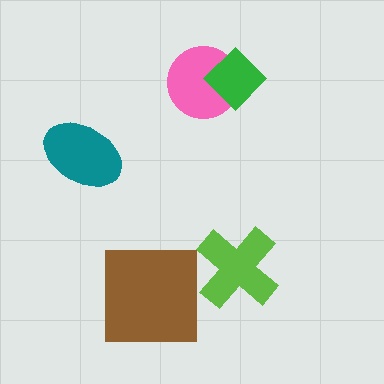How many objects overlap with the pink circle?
1 object overlaps with the pink circle.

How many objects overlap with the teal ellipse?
0 objects overlap with the teal ellipse.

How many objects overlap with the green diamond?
1 object overlaps with the green diamond.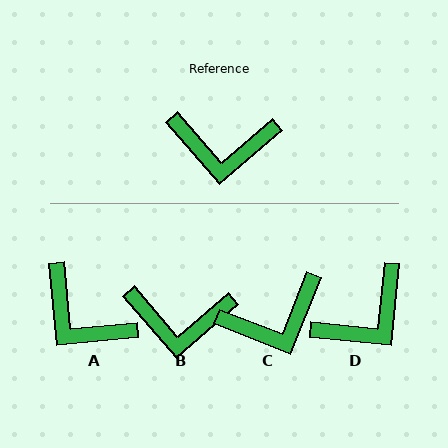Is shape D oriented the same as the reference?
No, it is off by about 43 degrees.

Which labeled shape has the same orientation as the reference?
B.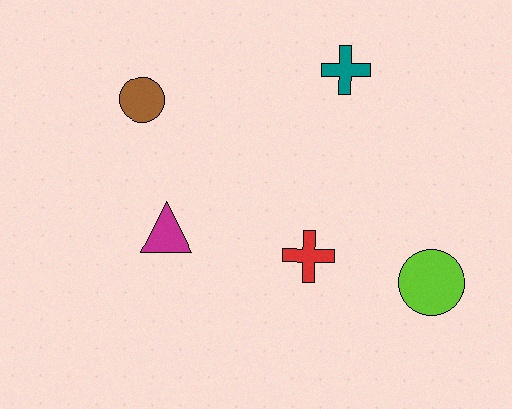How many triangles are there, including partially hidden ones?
There is 1 triangle.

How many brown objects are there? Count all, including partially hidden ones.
There is 1 brown object.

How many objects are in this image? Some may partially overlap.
There are 5 objects.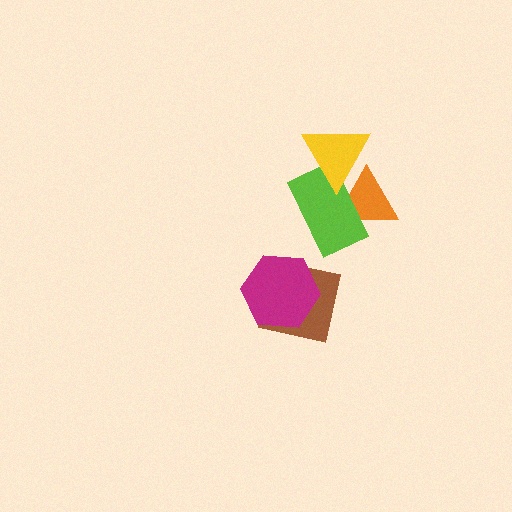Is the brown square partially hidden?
Yes, it is partially covered by another shape.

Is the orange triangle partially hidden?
Yes, it is partially covered by another shape.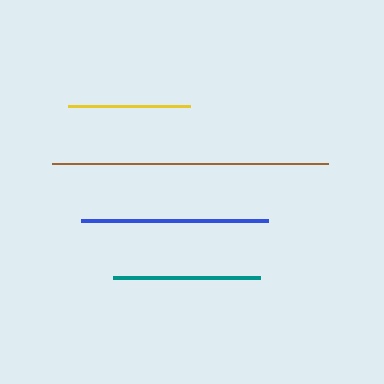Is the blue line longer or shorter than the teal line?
The blue line is longer than the teal line.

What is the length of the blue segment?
The blue segment is approximately 187 pixels long.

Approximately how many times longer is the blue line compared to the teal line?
The blue line is approximately 1.3 times the length of the teal line.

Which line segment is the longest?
The brown line is the longest at approximately 277 pixels.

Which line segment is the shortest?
The yellow line is the shortest at approximately 122 pixels.